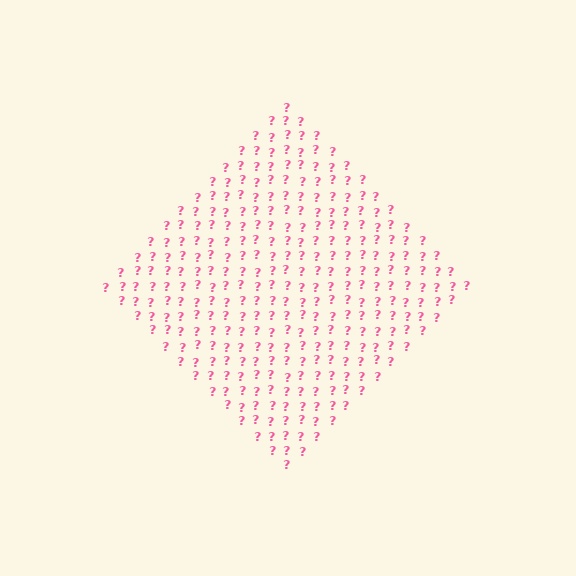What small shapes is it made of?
It is made of small question marks.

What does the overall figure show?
The overall figure shows a diamond.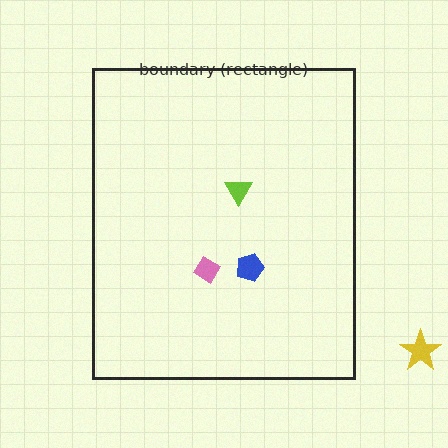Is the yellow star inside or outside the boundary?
Outside.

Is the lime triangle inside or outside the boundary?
Inside.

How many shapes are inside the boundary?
3 inside, 1 outside.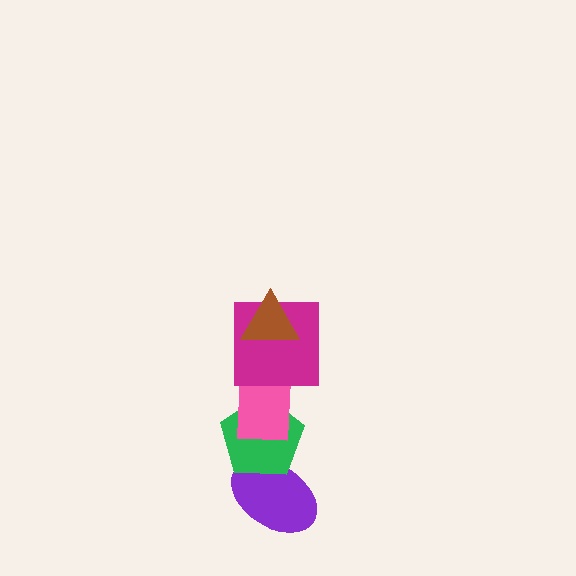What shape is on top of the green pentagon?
The pink rectangle is on top of the green pentagon.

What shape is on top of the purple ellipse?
The green pentagon is on top of the purple ellipse.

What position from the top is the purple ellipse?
The purple ellipse is 5th from the top.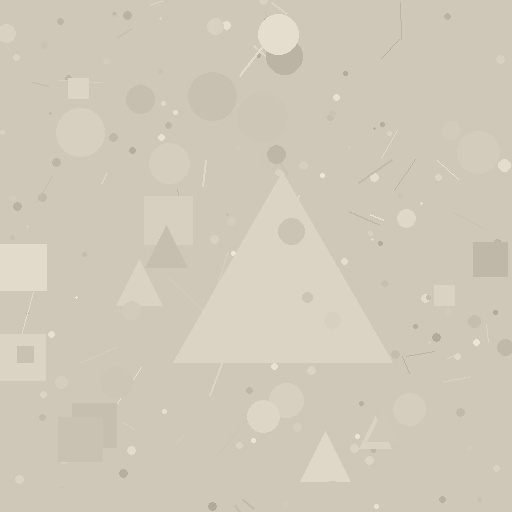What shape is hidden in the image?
A triangle is hidden in the image.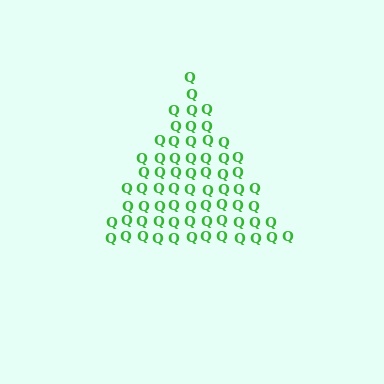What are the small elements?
The small elements are letter Q's.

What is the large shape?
The large shape is a triangle.